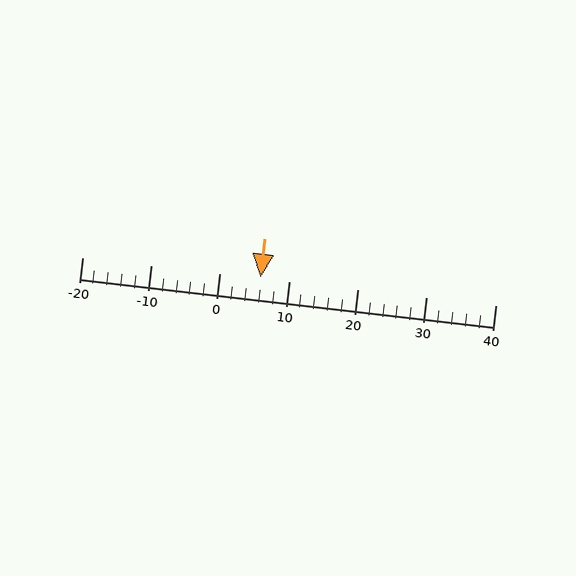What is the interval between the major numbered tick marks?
The major tick marks are spaced 10 units apart.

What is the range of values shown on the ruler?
The ruler shows values from -20 to 40.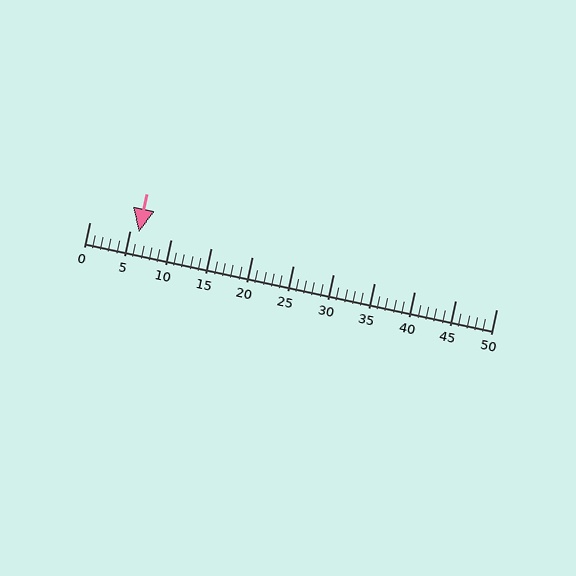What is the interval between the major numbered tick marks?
The major tick marks are spaced 5 units apart.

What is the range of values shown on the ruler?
The ruler shows values from 0 to 50.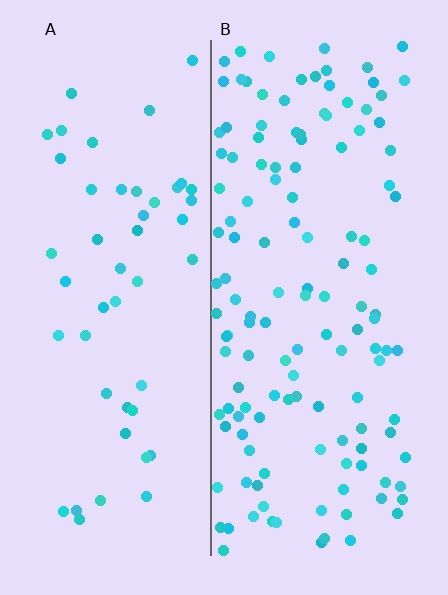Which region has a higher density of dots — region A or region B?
B (the right).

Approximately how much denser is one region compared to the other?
Approximately 2.7× — region B over region A.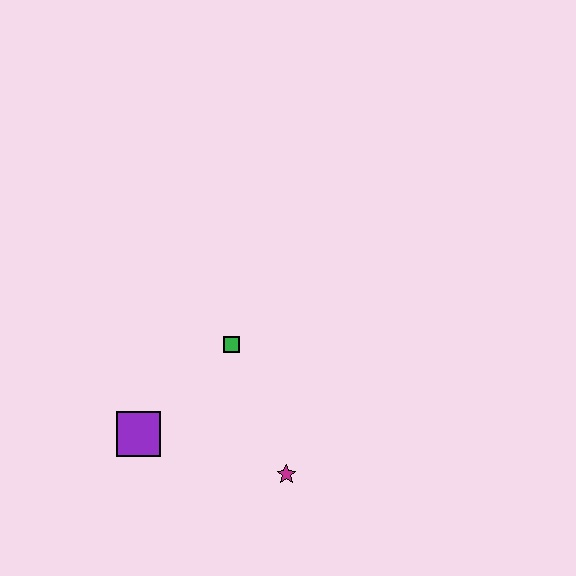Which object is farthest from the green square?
The magenta star is farthest from the green square.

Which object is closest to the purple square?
The green square is closest to the purple square.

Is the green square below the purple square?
No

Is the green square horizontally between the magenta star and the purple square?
Yes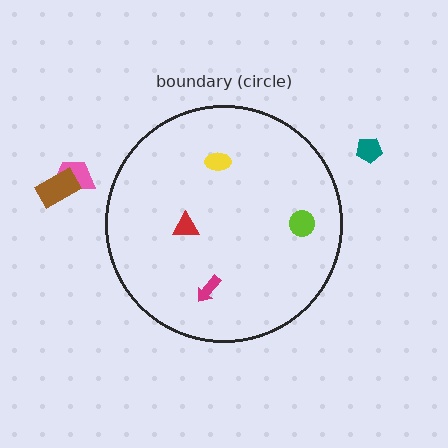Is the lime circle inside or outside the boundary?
Inside.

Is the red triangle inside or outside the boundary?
Inside.